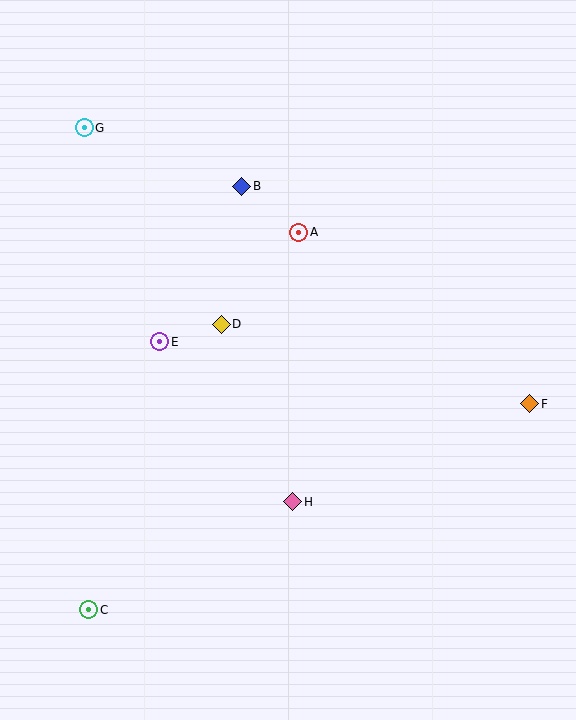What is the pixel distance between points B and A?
The distance between B and A is 73 pixels.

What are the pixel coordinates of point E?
Point E is at (160, 342).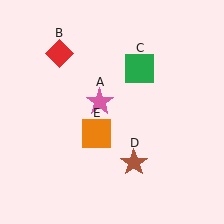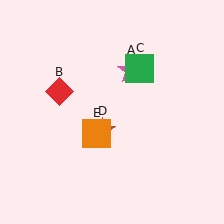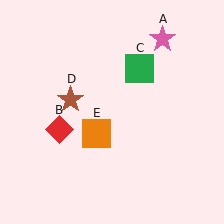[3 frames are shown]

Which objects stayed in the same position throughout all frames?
Green square (object C) and orange square (object E) remained stationary.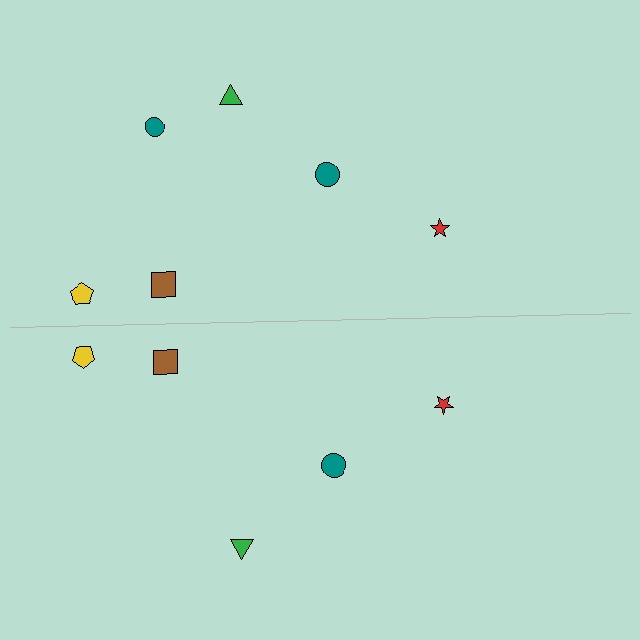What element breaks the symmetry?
A teal circle is missing from the bottom side.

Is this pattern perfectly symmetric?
No, the pattern is not perfectly symmetric. A teal circle is missing from the bottom side.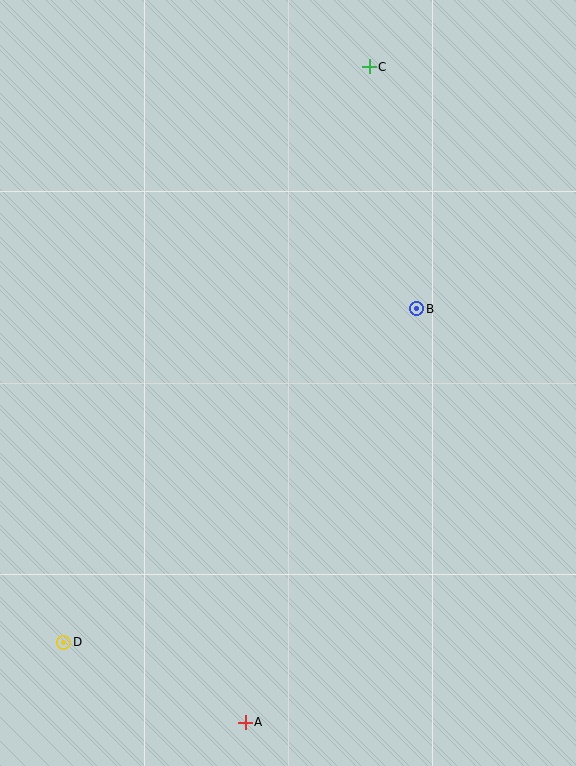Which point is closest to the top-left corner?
Point C is closest to the top-left corner.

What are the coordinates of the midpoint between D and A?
The midpoint between D and A is at (155, 682).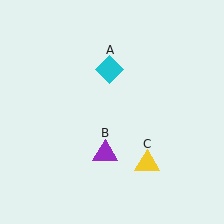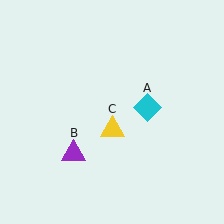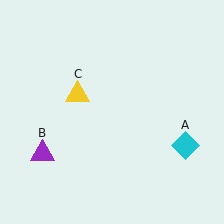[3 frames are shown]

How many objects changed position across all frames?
3 objects changed position: cyan diamond (object A), purple triangle (object B), yellow triangle (object C).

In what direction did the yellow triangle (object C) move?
The yellow triangle (object C) moved up and to the left.